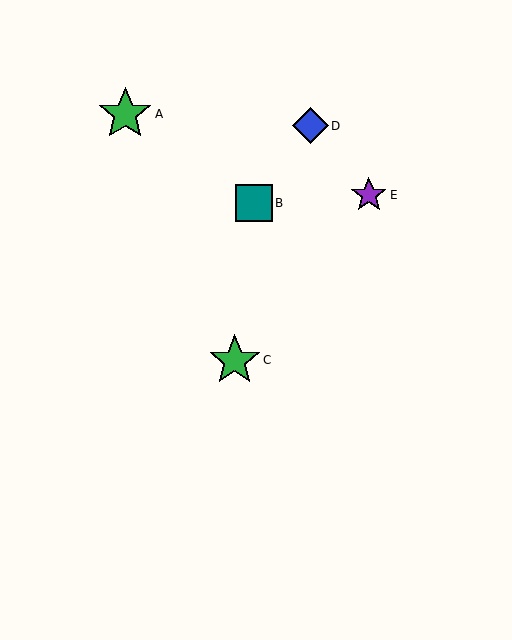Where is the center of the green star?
The center of the green star is at (125, 114).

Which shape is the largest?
The green star (labeled A) is the largest.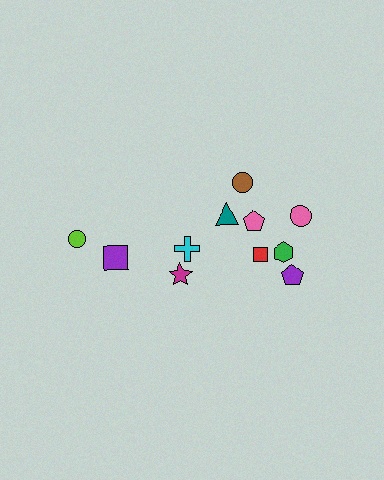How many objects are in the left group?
There are 3 objects.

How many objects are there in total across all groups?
There are 11 objects.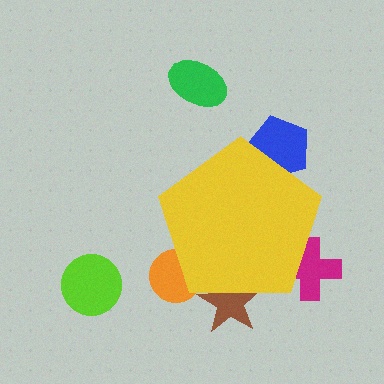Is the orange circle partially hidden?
Yes, the orange circle is partially hidden behind the yellow pentagon.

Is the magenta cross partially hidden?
Yes, the magenta cross is partially hidden behind the yellow pentagon.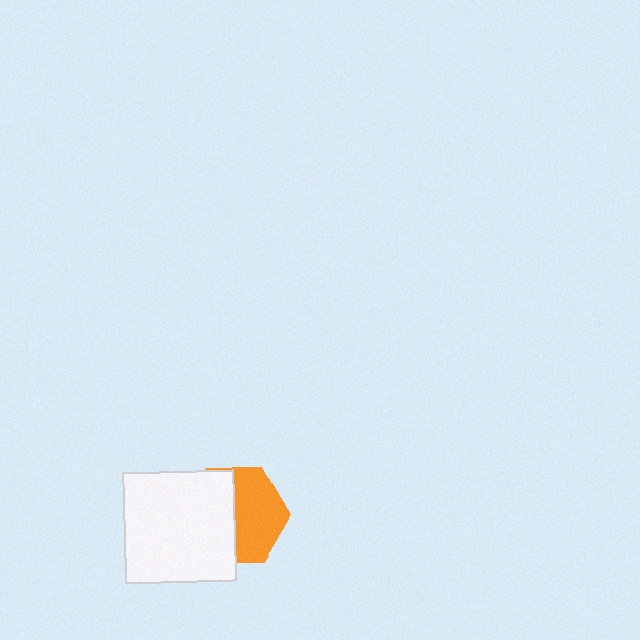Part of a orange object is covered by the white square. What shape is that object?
It is a hexagon.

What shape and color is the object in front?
The object in front is a white square.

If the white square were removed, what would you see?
You would see the complete orange hexagon.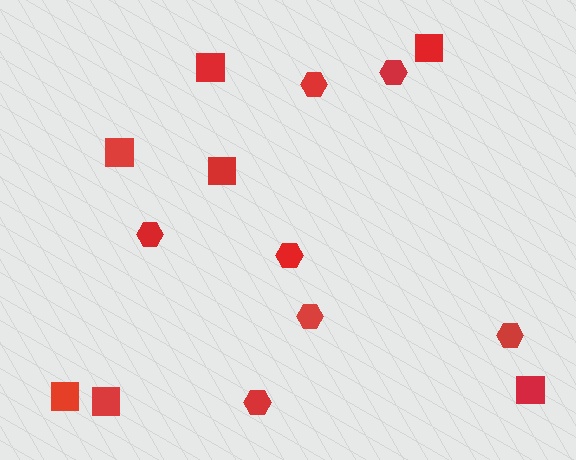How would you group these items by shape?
There are 2 groups: one group of squares (7) and one group of hexagons (7).